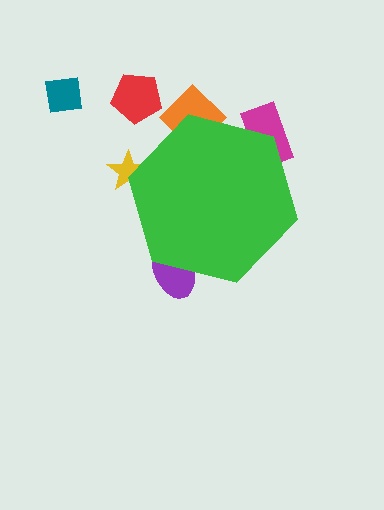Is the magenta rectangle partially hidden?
Yes, the magenta rectangle is partially hidden behind the green hexagon.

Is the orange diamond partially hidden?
Yes, the orange diamond is partially hidden behind the green hexagon.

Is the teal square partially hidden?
No, the teal square is fully visible.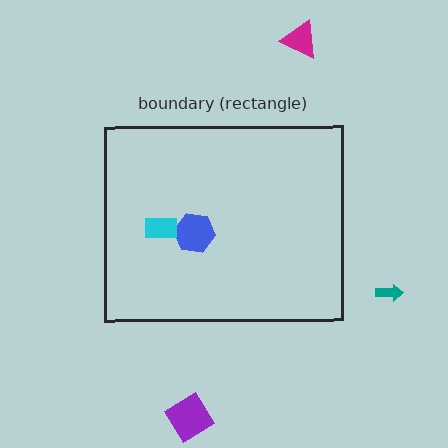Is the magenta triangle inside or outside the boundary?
Outside.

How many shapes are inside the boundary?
2 inside, 3 outside.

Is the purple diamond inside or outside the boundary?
Outside.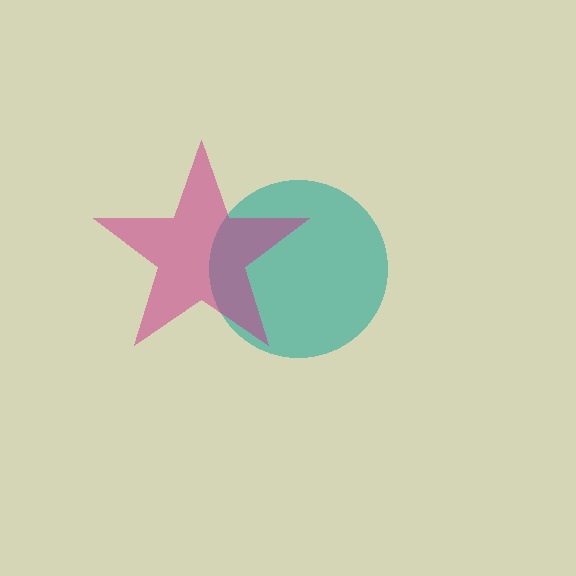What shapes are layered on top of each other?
The layered shapes are: a teal circle, a magenta star.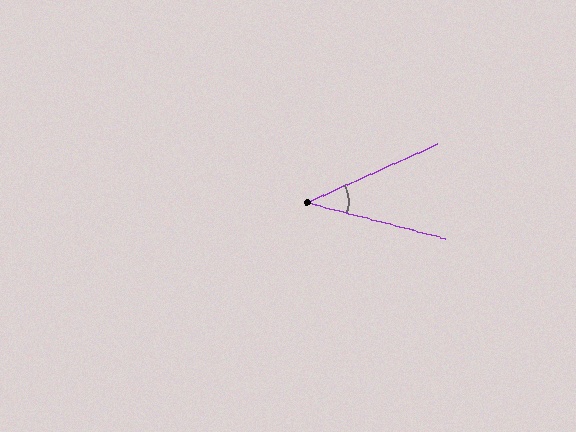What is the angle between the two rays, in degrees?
Approximately 38 degrees.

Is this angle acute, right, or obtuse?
It is acute.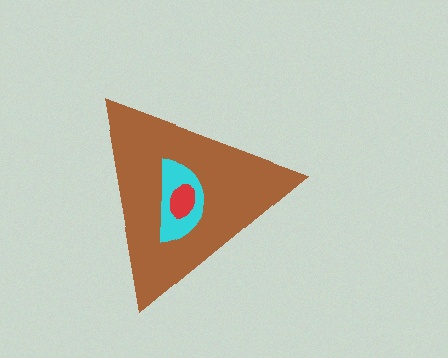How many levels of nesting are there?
3.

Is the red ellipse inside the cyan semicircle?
Yes.